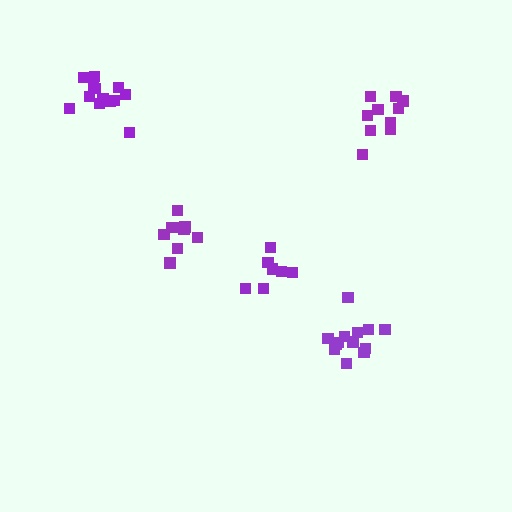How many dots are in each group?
Group 1: 13 dots, Group 2: 13 dots, Group 3: 11 dots, Group 4: 7 dots, Group 5: 9 dots (53 total).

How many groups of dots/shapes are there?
There are 5 groups.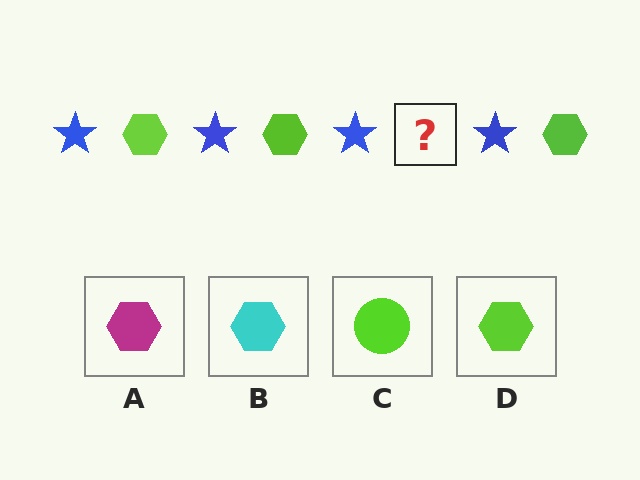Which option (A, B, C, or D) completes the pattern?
D.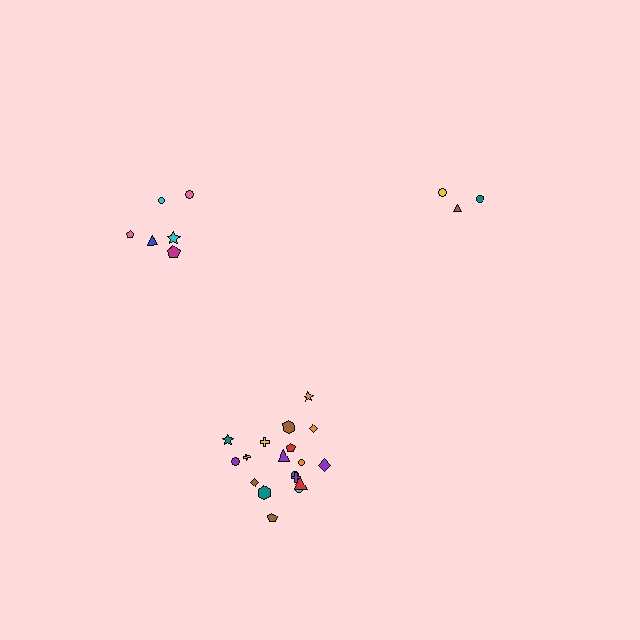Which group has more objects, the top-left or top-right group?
The top-left group.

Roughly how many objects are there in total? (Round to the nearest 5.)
Roughly 25 objects in total.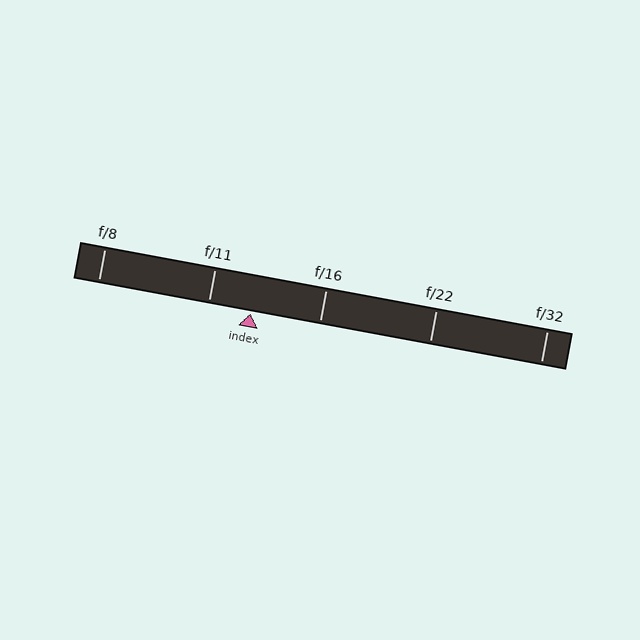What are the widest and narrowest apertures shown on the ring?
The widest aperture shown is f/8 and the narrowest is f/32.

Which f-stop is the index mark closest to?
The index mark is closest to f/11.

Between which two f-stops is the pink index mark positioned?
The index mark is between f/11 and f/16.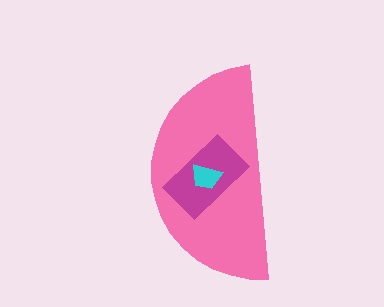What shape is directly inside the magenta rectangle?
The cyan trapezoid.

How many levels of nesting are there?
3.